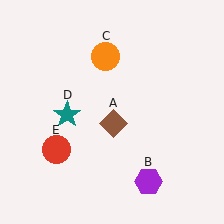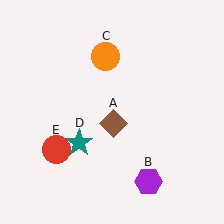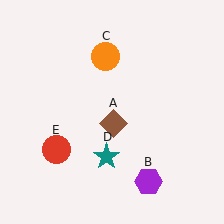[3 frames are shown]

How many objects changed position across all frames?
1 object changed position: teal star (object D).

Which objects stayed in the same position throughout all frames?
Brown diamond (object A) and purple hexagon (object B) and orange circle (object C) and red circle (object E) remained stationary.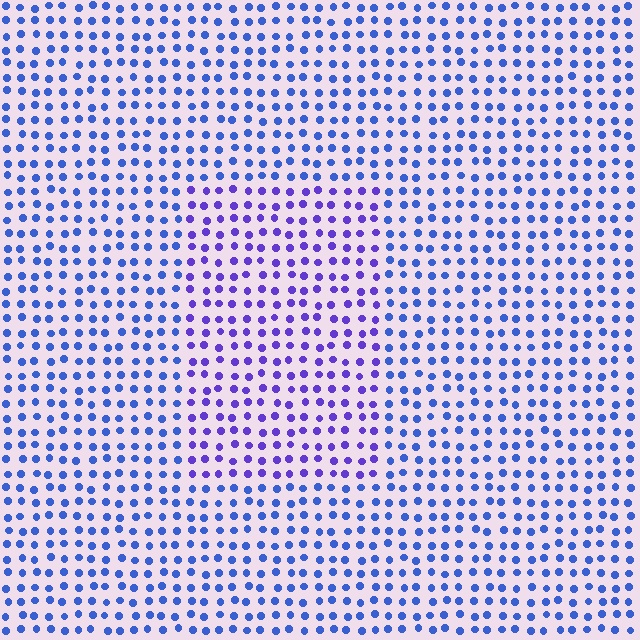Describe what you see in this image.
The image is filled with small blue elements in a uniform arrangement. A rectangle-shaped region is visible where the elements are tinted to a slightly different hue, forming a subtle color boundary.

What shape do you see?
I see a rectangle.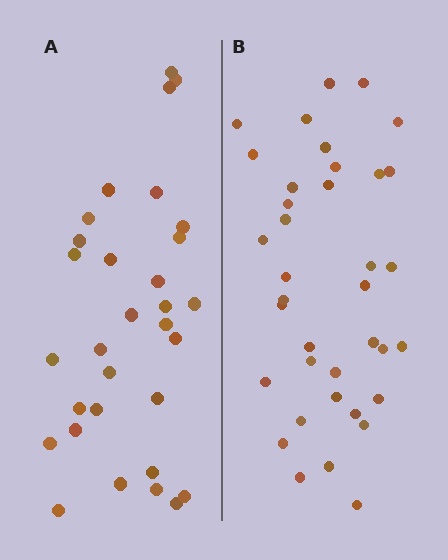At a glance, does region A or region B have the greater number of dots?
Region B (the right region) has more dots.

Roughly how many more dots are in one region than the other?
Region B has about 6 more dots than region A.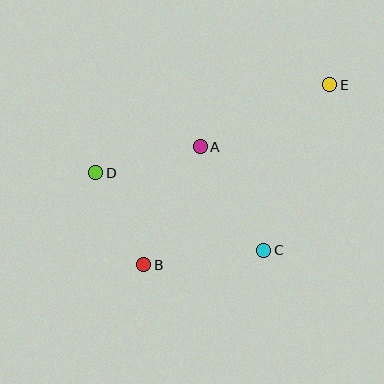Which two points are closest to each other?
Points B and D are closest to each other.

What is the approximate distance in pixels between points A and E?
The distance between A and E is approximately 144 pixels.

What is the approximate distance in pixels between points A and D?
The distance between A and D is approximately 108 pixels.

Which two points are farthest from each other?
Points B and E are farthest from each other.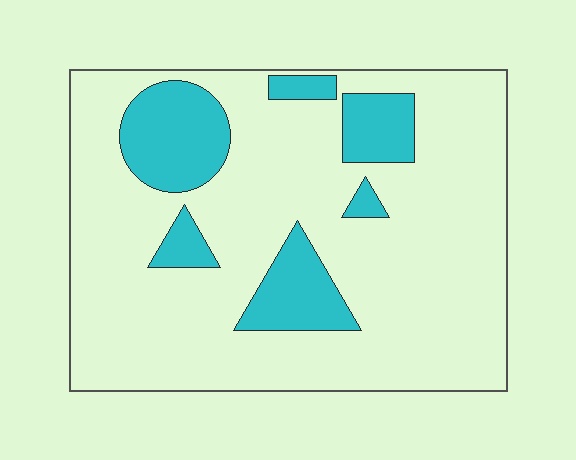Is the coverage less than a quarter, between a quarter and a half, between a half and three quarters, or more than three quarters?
Less than a quarter.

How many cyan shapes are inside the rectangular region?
6.